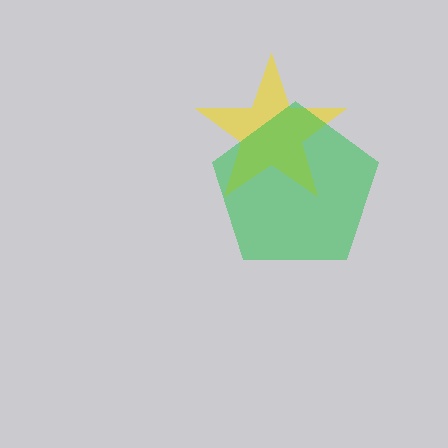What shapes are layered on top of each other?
The layered shapes are: a yellow star, a green pentagon.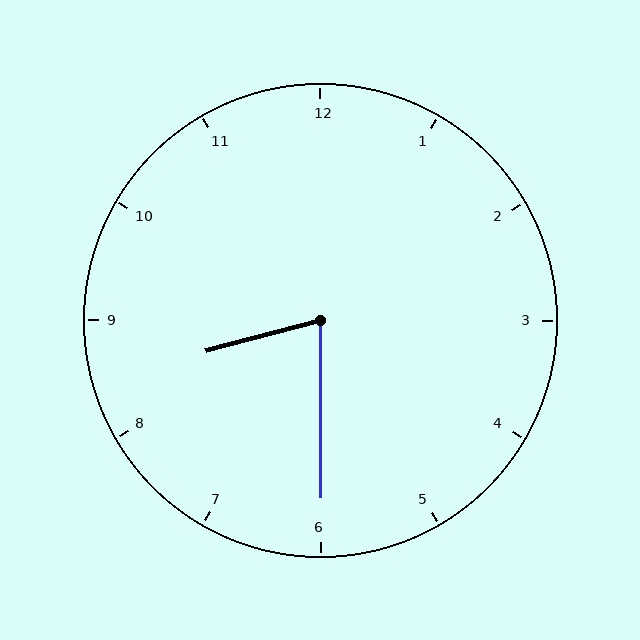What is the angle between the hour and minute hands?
Approximately 75 degrees.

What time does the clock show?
8:30.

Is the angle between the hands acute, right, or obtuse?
It is acute.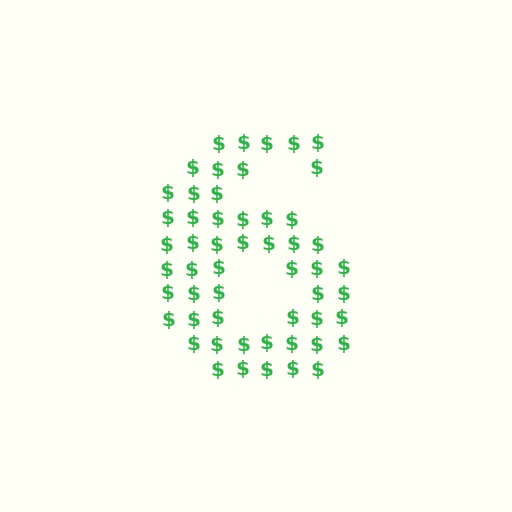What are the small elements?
The small elements are dollar signs.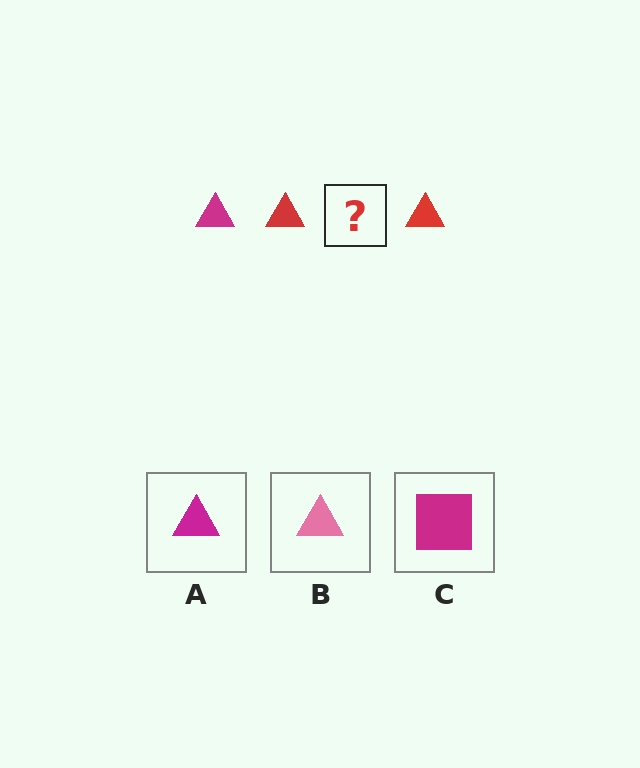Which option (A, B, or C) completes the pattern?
A.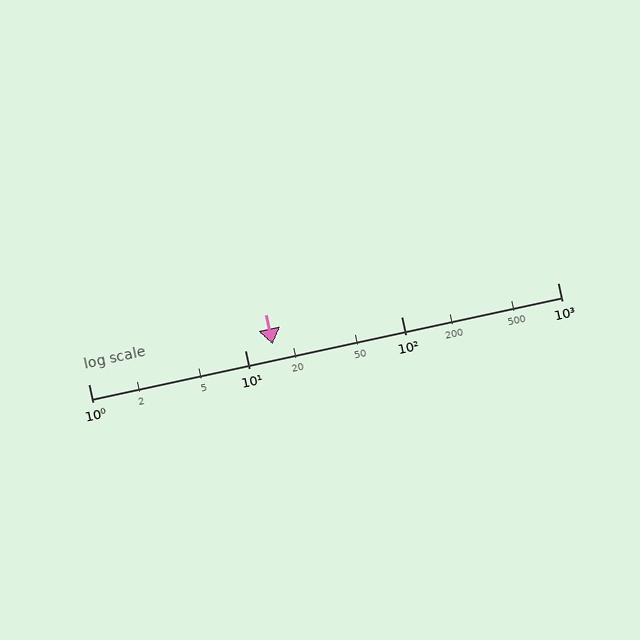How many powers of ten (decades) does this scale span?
The scale spans 3 decades, from 1 to 1000.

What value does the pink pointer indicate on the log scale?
The pointer indicates approximately 15.